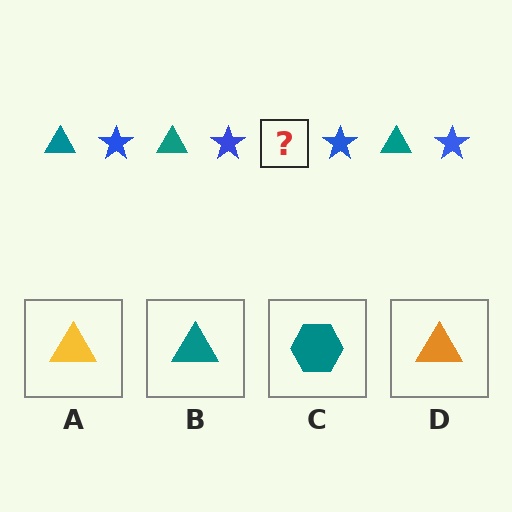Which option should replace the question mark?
Option B.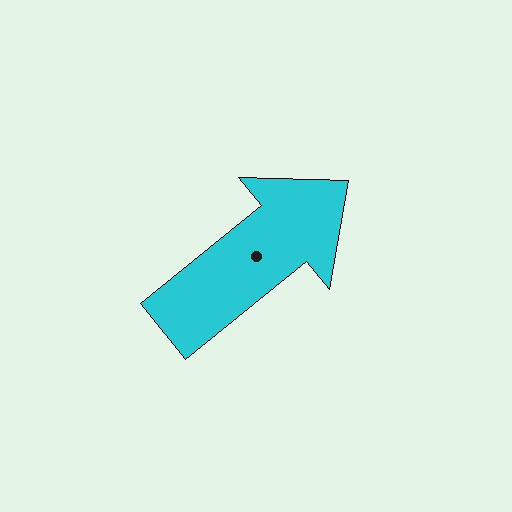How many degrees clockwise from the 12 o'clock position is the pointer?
Approximately 51 degrees.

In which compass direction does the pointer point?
Northeast.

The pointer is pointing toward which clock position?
Roughly 2 o'clock.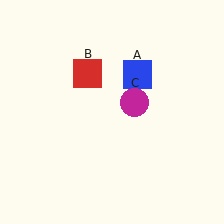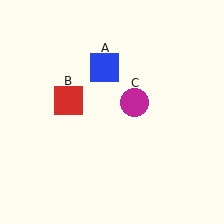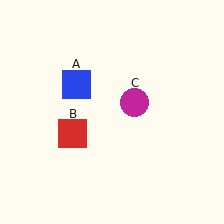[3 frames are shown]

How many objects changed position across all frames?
2 objects changed position: blue square (object A), red square (object B).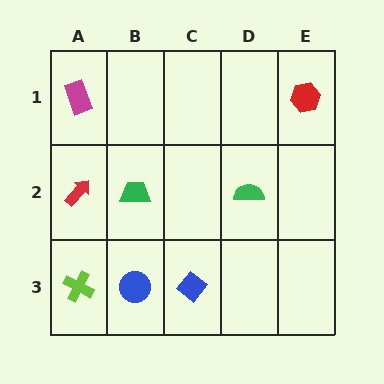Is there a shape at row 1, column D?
No, that cell is empty.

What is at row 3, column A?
A lime cross.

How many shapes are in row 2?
3 shapes.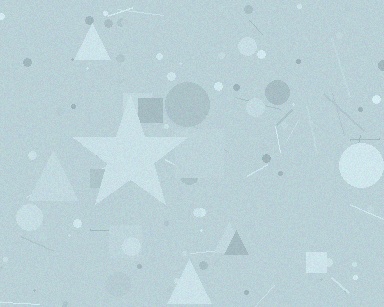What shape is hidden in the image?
A star is hidden in the image.